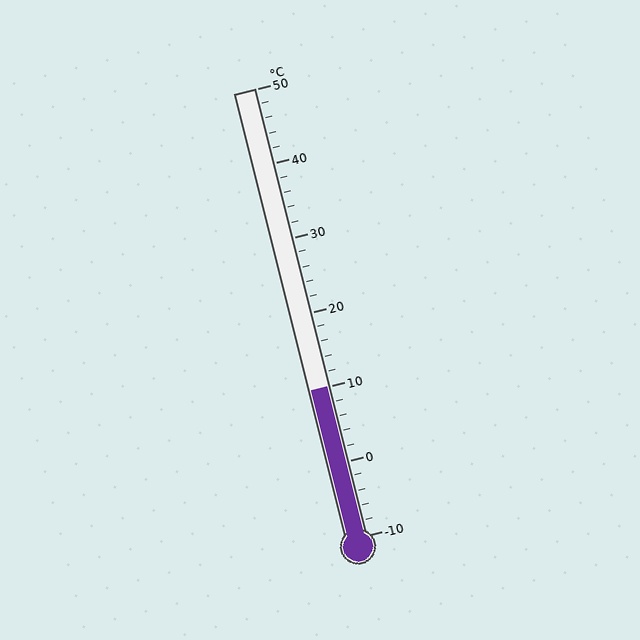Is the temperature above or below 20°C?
The temperature is below 20°C.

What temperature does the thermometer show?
The thermometer shows approximately 10°C.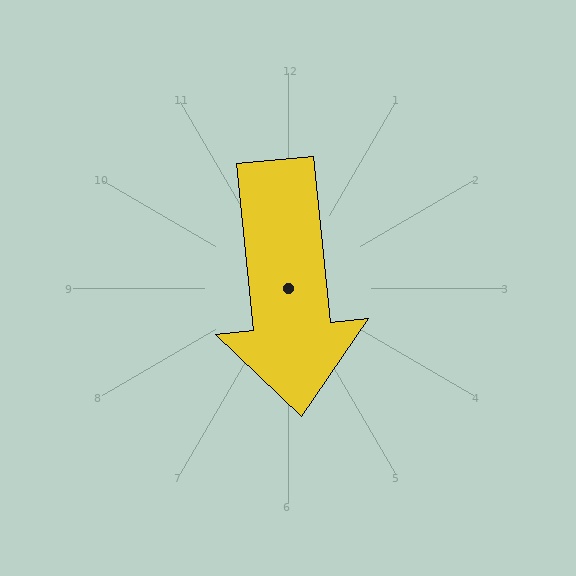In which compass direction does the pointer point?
South.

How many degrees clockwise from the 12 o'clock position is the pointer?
Approximately 174 degrees.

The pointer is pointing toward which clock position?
Roughly 6 o'clock.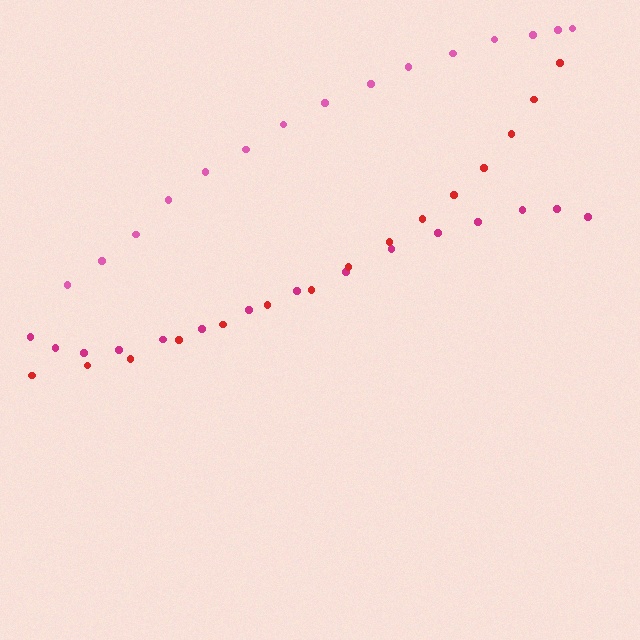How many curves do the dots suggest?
There are 3 distinct paths.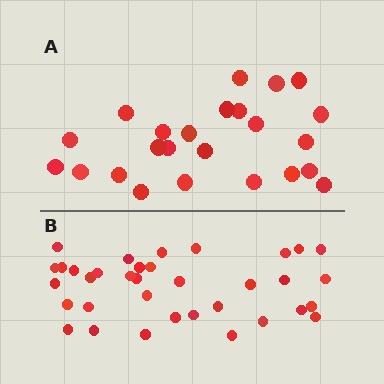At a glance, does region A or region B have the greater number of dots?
Region B (the bottom region) has more dots.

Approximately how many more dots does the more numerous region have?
Region B has roughly 12 or so more dots than region A.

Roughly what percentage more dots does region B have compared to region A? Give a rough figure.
About 45% more.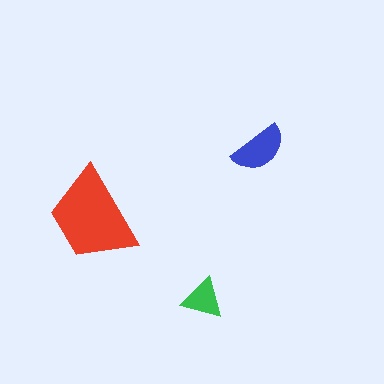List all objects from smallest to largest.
The green triangle, the blue semicircle, the red trapezoid.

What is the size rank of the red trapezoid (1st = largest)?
1st.